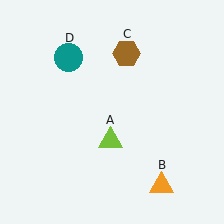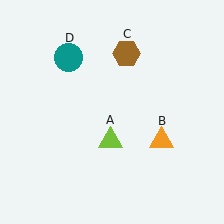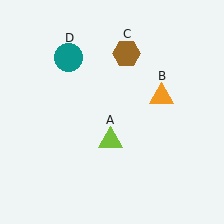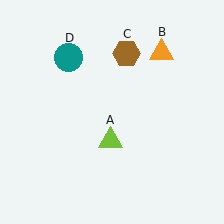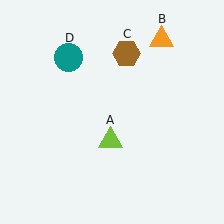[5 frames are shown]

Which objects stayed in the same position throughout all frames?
Lime triangle (object A) and brown hexagon (object C) and teal circle (object D) remained stationary.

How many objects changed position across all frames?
1 object changed position: orange triangle (object B).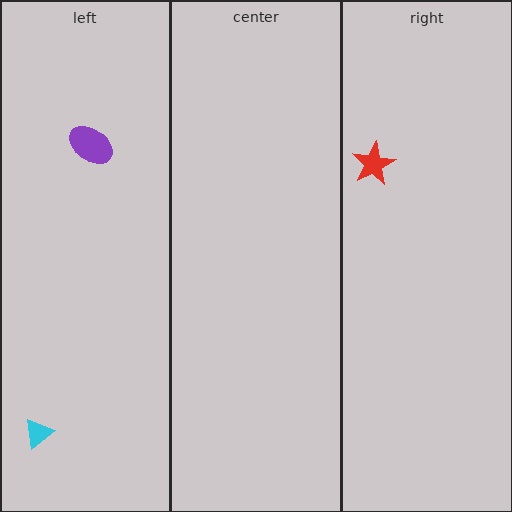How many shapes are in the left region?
2.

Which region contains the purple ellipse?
The left region.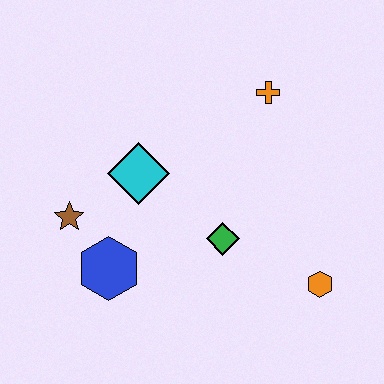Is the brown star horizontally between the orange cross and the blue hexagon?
No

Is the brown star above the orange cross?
No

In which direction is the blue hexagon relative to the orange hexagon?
The blue hexagon is to the left of the orange hexagon.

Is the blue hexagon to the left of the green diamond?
Yes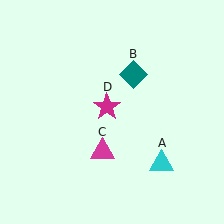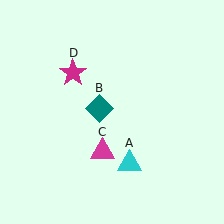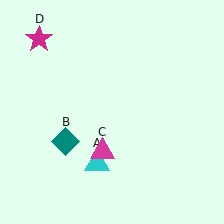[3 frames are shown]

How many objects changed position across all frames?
3 objects changed position: cyan triangle (object A), teal diamond (object B), magenta star (object D).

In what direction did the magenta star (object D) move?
The magenta star (object D) moved up and to the left.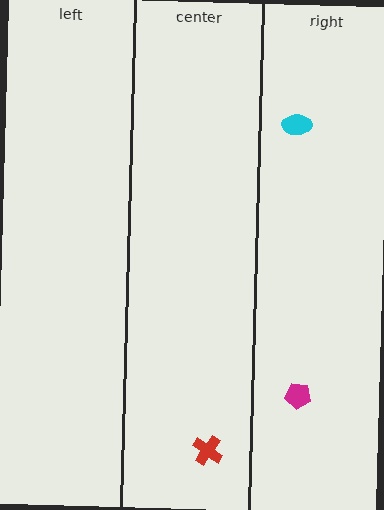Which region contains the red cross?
The center region.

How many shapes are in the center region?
1.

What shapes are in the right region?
The cyan ellipse, the magenta pentagon.